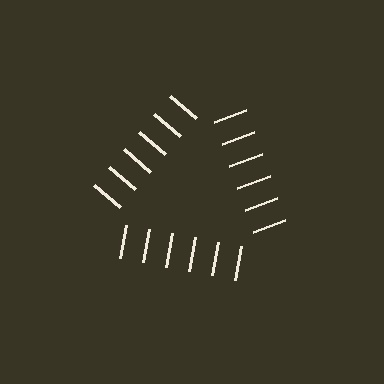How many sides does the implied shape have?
3 sides — the line-ends trace a triangle.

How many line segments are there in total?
18 — 6 along each of the 3 edges.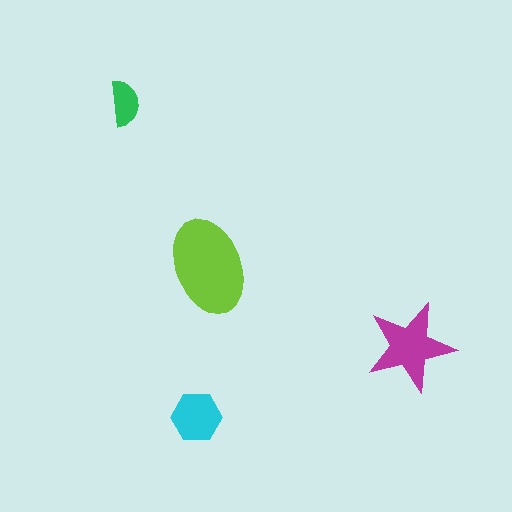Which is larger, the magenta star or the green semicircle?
The magenta star.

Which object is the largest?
The lime ellipse.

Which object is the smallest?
The green semicircle.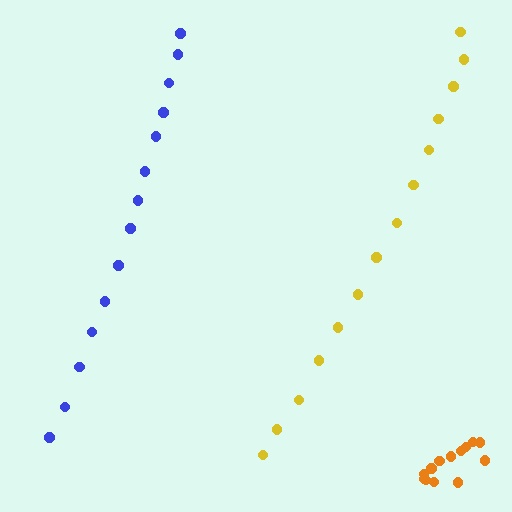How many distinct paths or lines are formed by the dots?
There are 3 distinct paths.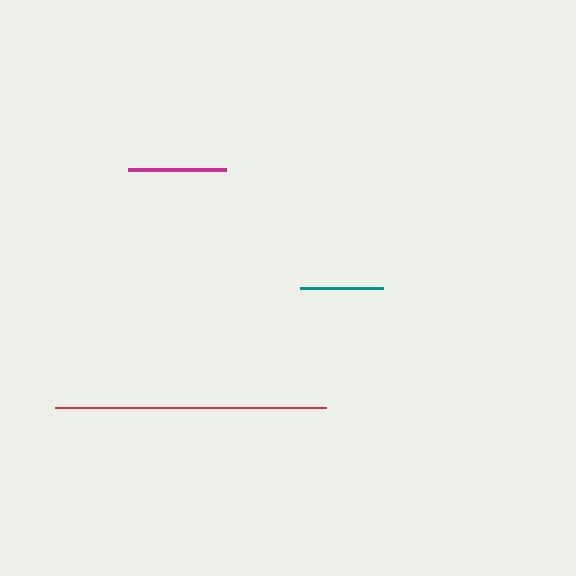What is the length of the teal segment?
The teal segment is approximately 83 pixels long.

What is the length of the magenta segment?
The magenta segment is approximately 98 pixels long.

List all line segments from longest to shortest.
From longest to shortest: red, magenta, teal.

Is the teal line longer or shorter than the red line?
The red line is longer than the teal line.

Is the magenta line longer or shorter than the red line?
The red line is longer than the magenta line.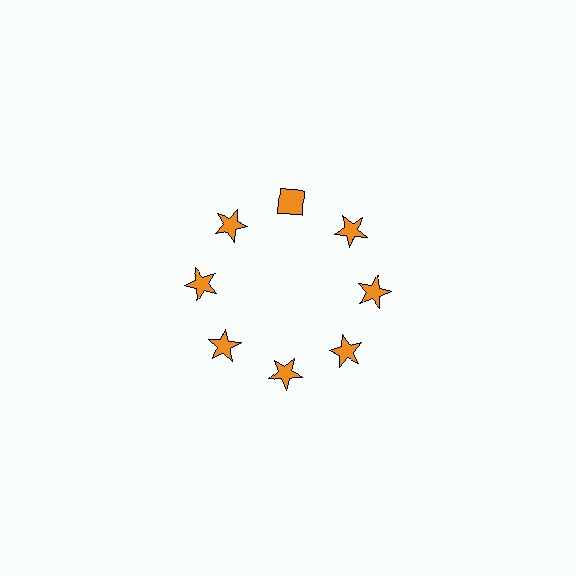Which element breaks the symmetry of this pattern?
The orange diamond at roughly the 12 o'clock position breaks the symmetry. All other shapes are orange stars.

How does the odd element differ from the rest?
It has a different shape: diamond instead of star.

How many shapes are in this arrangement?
There are 8 shapes arranged in a ring pattern.